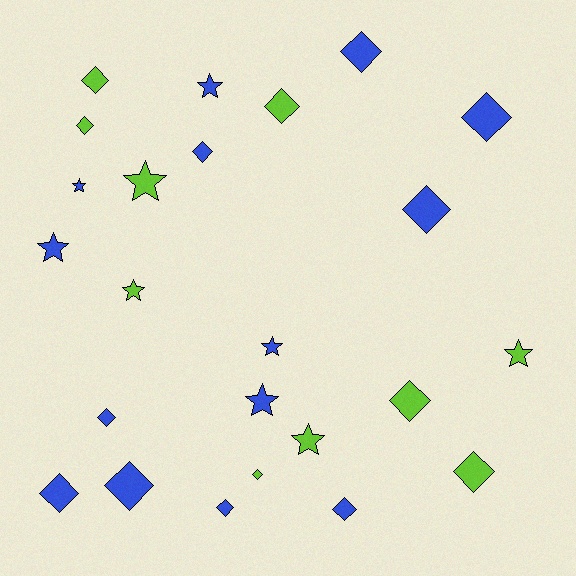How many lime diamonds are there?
There are 6 lime diamonds.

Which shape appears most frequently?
Diamond, with 15 objects.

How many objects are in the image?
There are 24 objects.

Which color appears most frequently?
Blue, with 14 objects.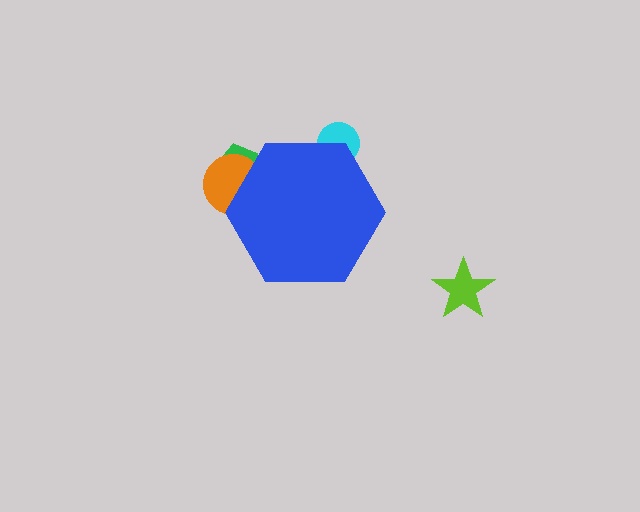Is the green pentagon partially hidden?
Yes, the green pentagon is partially hidden behind the blue hexagon.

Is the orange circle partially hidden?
Yes, the orange circle is partially hidden behind the blue hexagon.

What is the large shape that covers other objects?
A blue hexagon.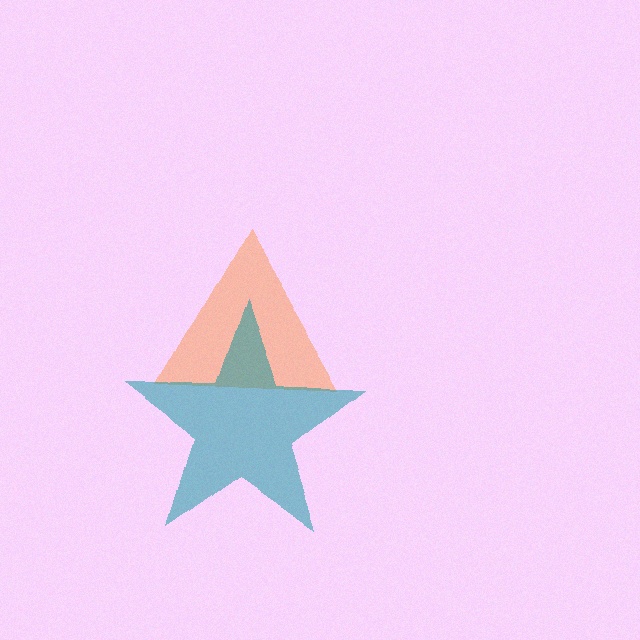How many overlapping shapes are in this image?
There are 2 overlapping shapes in the image.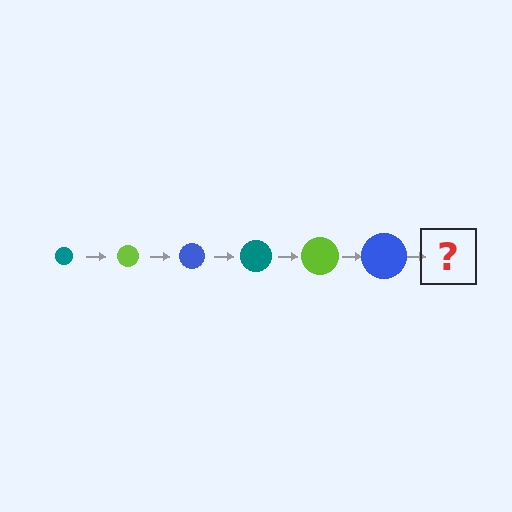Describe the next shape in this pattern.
It should be a teal circle, larger than the previous one.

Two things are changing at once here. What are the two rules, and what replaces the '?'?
The two rules are that the circle grows larger each step and the color cycles through teal, lime, and blue. The '?' should be a teal circle, larger than the previous one.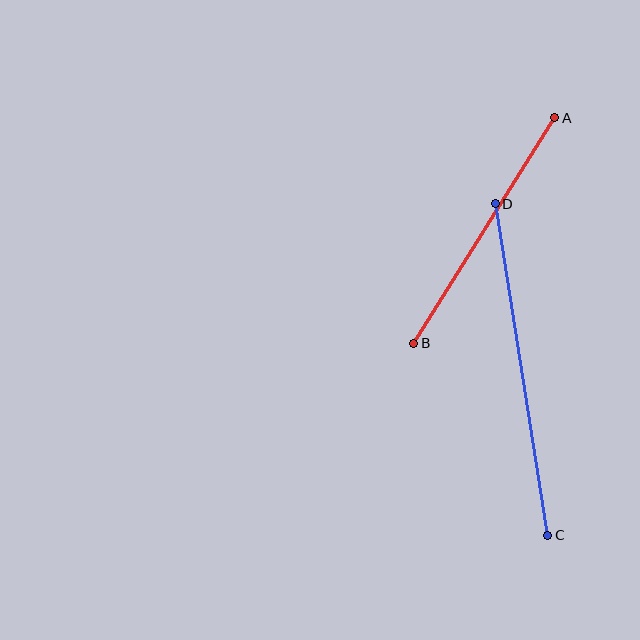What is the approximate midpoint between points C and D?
The midpoint is at approximately (521, 370) pixels.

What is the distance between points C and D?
The distance is approximately 335 pixels.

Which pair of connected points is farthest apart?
Points C and D are farthest apart.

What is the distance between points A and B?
The distance is approximately 266 pixels.